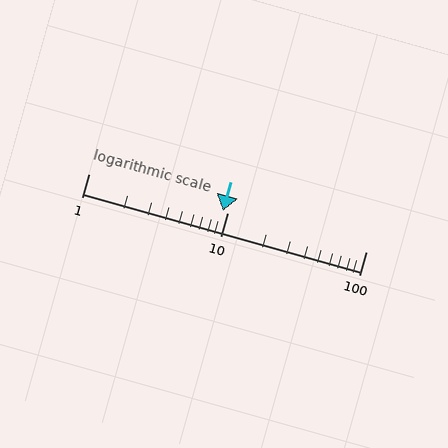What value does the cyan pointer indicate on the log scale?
The pointer indicates approximately 9.3.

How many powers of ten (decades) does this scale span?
The scale spans 2 decades, from 1 to 100.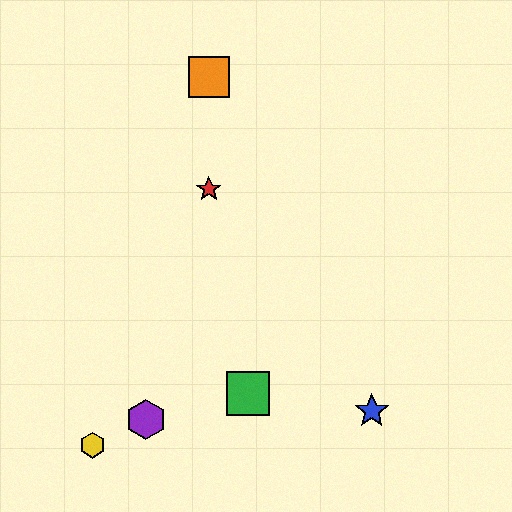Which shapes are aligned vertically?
The red star, the orange square are aligned vertically.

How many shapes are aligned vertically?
2 shapes (the red star, the orange square) are aligned vertically.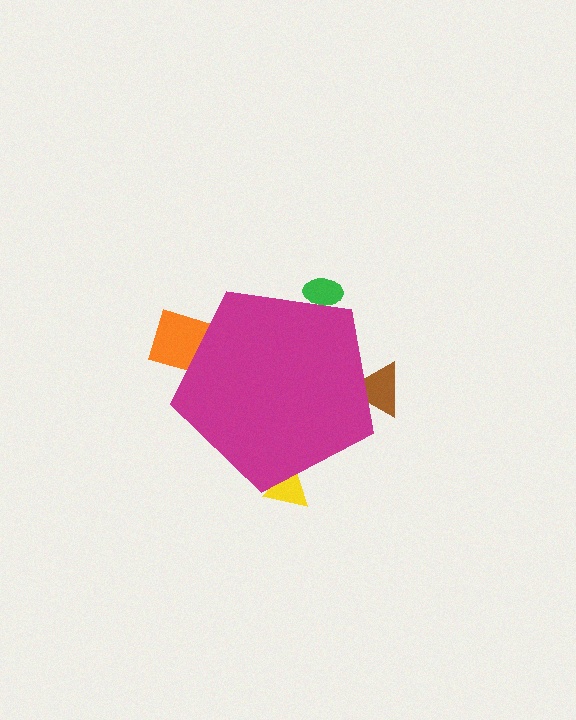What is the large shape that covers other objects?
A magenta pentagon.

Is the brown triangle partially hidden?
Yes, the brown triangle is partially hidden behind the magenta pentagon.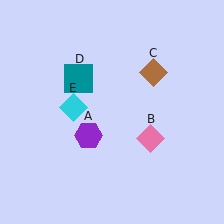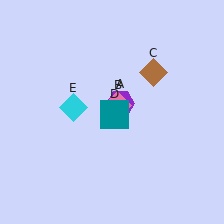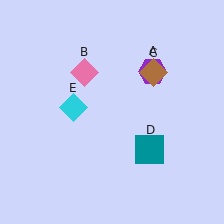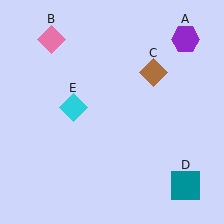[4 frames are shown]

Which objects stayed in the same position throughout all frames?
Brown diamond (object C) and cyan diamond (object E) remained stationary.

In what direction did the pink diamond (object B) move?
The pink diamond (object B) moved up and to the left.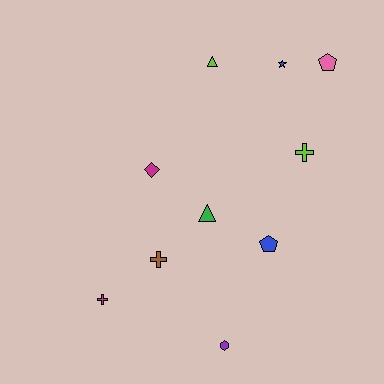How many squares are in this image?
There are no squares.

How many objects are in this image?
There are 10 objects.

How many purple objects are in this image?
There is 1 purple object.